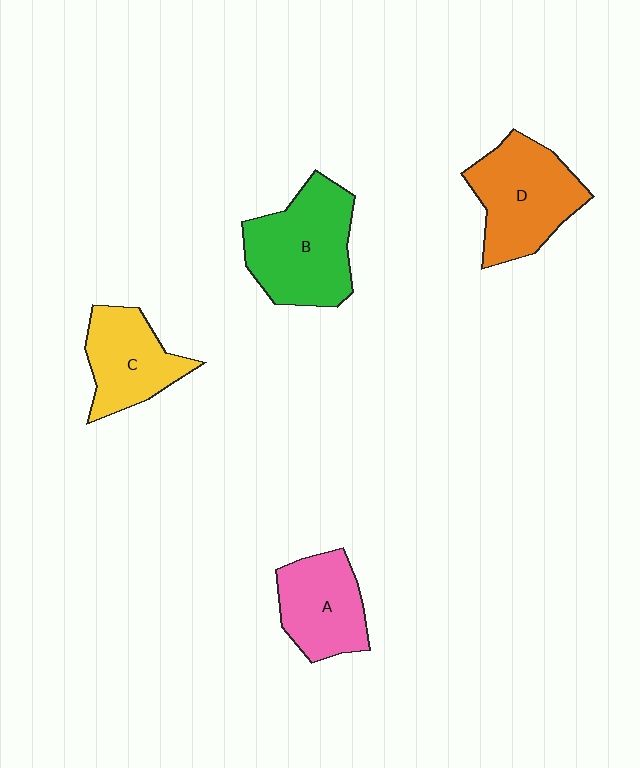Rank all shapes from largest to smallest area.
From largest to smallest: B (green), D (orange), A (pink), C (yellow).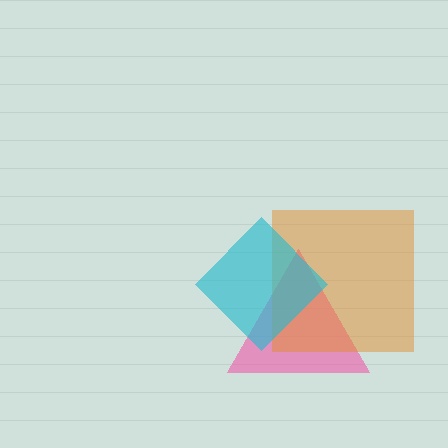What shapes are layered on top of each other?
The layered shapes are: a pink triangle, an orange square, a cyan diamond.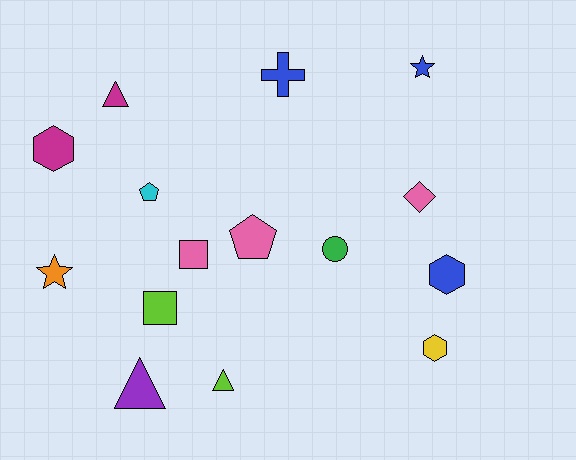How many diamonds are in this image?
There is 1 diamond.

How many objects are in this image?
There are 15 objects.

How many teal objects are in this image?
There are no teal objects.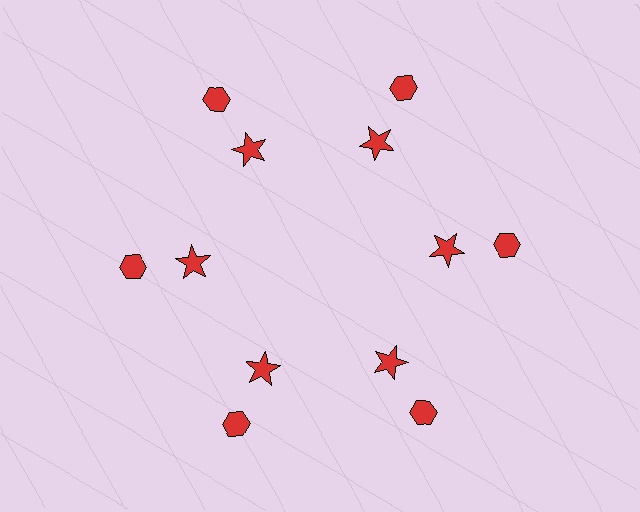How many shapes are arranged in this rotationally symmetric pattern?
There are 12 shapes, arranged in 6 groups of 2.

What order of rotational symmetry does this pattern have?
This pattern has 6-fold rotational symmetry.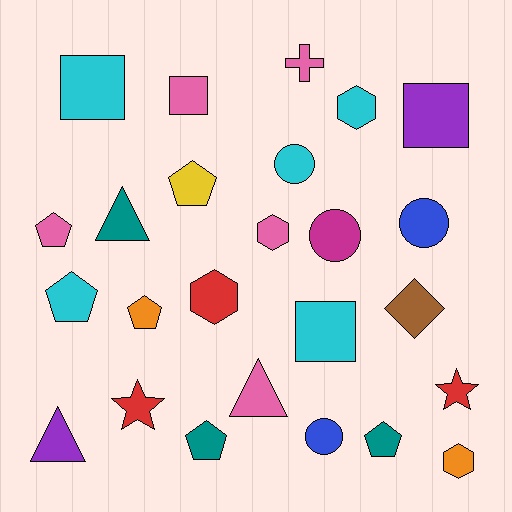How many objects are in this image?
There are 25 objects.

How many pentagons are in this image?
There are 6 pentagons.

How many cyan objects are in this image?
There are 5 cyan objects.